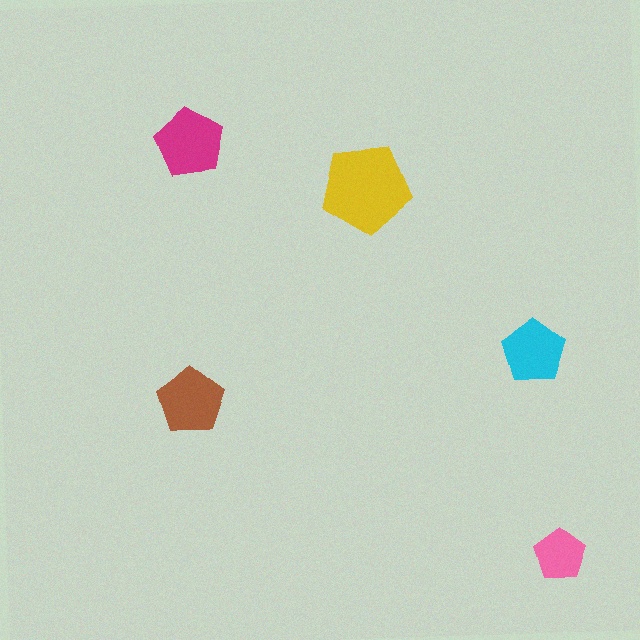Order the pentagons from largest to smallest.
the yellow one, the magenta one, the brown one, the cyan one, the pink one.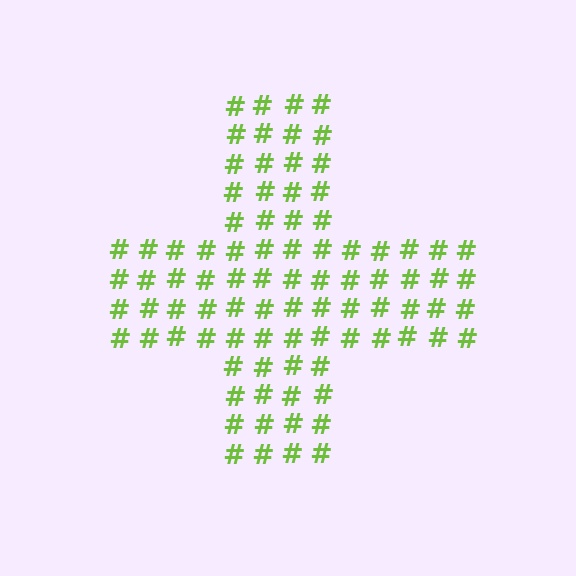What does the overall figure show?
The overall figure shows a cross.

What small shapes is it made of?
It is made of small hash symbols.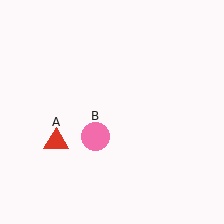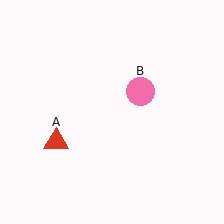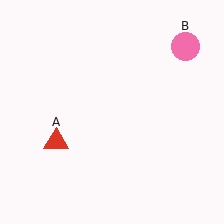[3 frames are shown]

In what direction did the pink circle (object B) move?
The pink circle (object B) moved up and to the right.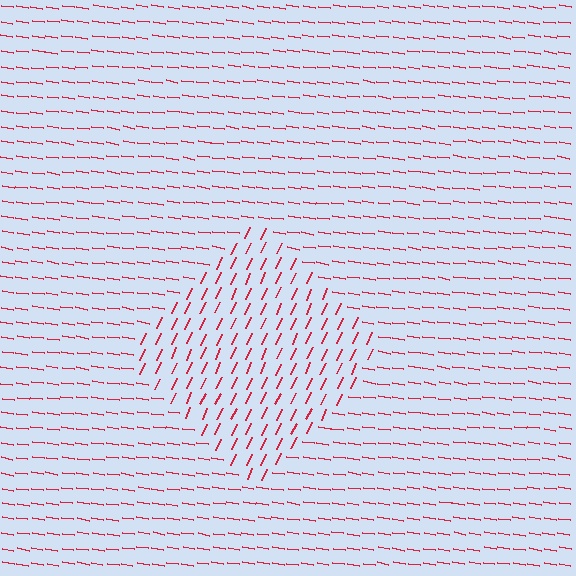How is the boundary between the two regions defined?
The boundary is defined purely by a change in line orientation (approximately 74 degrees difference). All lines are the same color and thickness.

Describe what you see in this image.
The image is filled with small red line segments. A diamond region in the image has lines oriented differently from the surrounding lines, creating a visible texture boundary.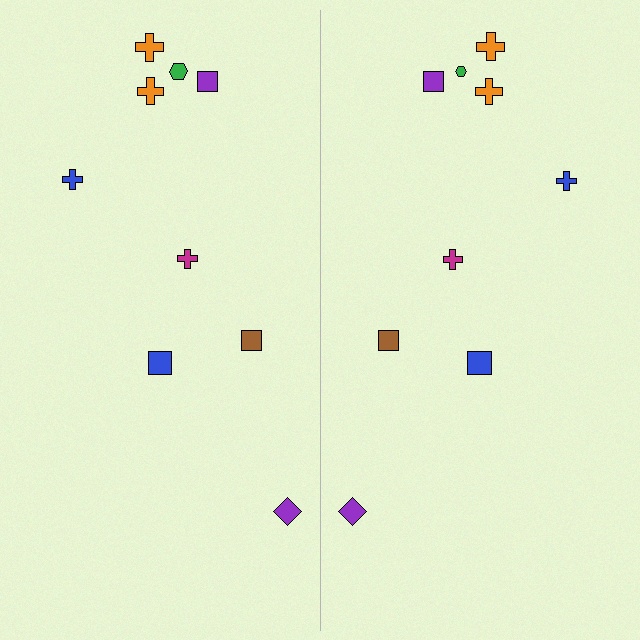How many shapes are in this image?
There are 18 shapes in this image.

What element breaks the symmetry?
The green hexagon on the right side has a different size than its mirror counterpart.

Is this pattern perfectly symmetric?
No, the pattern is not perfectly symmetric. The green hexagon on the right side has a different size than its mirror counterpart.